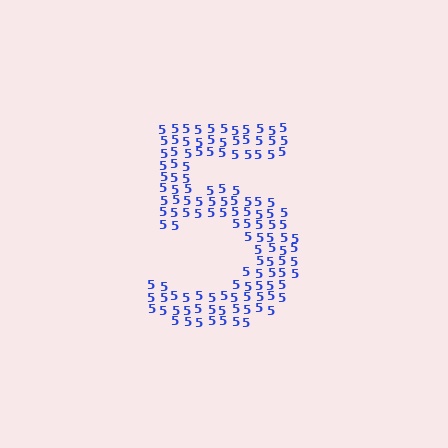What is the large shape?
The large shape is the digit 5.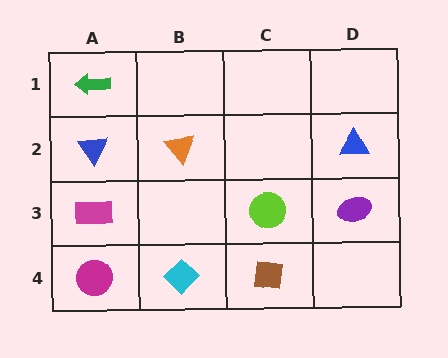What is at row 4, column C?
A brown square.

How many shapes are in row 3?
3 shapes.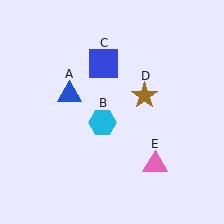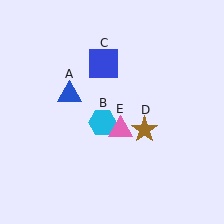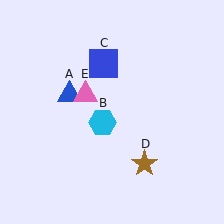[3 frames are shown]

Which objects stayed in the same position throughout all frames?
Blue triangle (object A) and cyan hexagon (object B) and blue square (object C) remained stationary.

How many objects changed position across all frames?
2 objects changed position: brown star (object D), pink triangle (object E).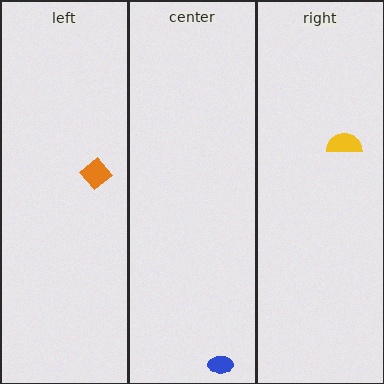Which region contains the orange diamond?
The left region.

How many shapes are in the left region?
1.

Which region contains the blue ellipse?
The center region.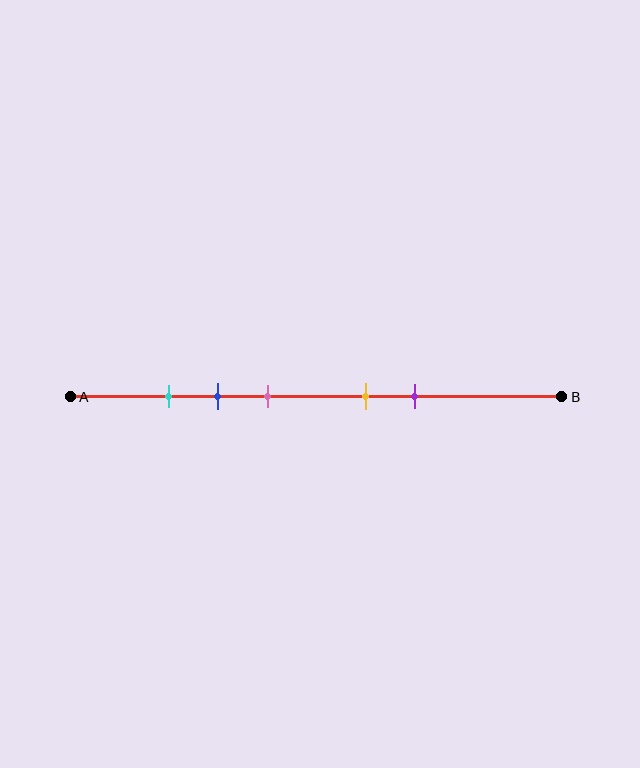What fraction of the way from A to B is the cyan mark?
The cyan mark is approximately 20% (0.2) of the way from A to B.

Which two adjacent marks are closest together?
The cyan and blue marks are the closest adjacent pair.